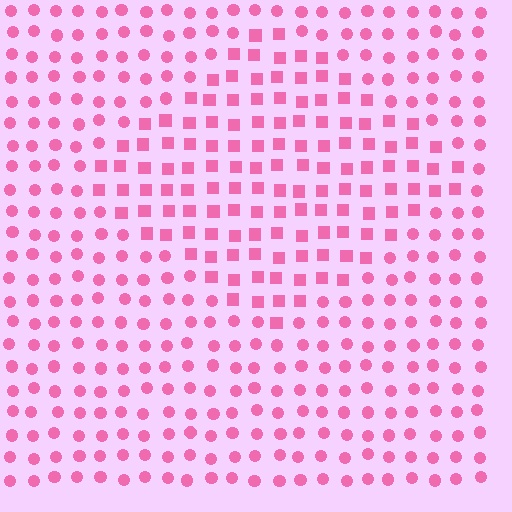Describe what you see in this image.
The image is filled with small pink elements arranged in a uniform grid. A diamond-shaped region contains squares, while the surrounding area contains circles. The boundary is defined purely by the change in element shape.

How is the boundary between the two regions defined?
The boundary is defined by a change in element shape: squares inside vs. circles outside. All elements share the same color and spacing.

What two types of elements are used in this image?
The image uses squares inside the diamond region and circles outside it.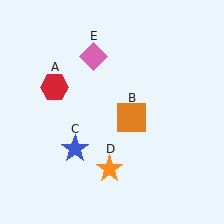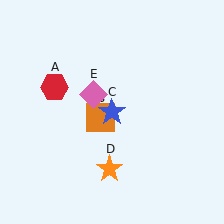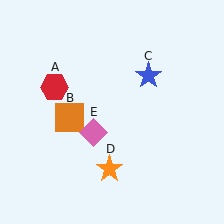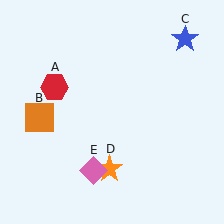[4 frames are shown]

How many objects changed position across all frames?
3 objects changed position: orange square (object B), blue star (object C), pink diamond (object E).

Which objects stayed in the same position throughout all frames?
Red hexagon (object A) and orange star (object D) remained stationary.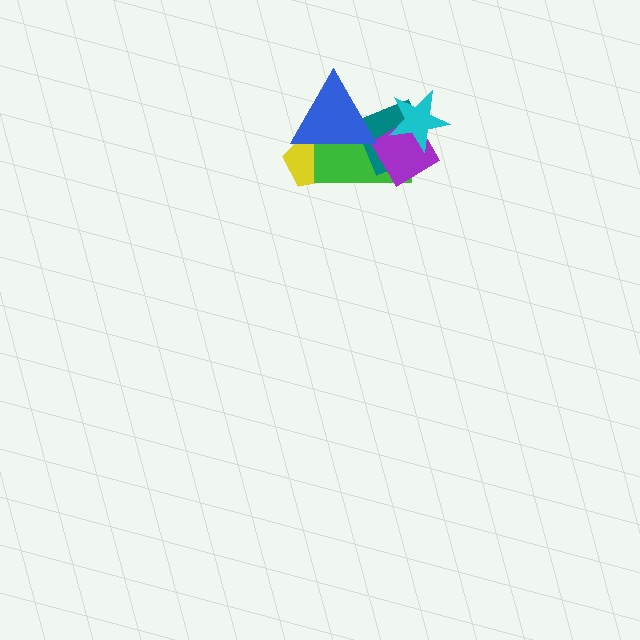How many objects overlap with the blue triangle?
3 objects overlap with the blue triangle.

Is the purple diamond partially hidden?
Yes, it is partially covered by another shape.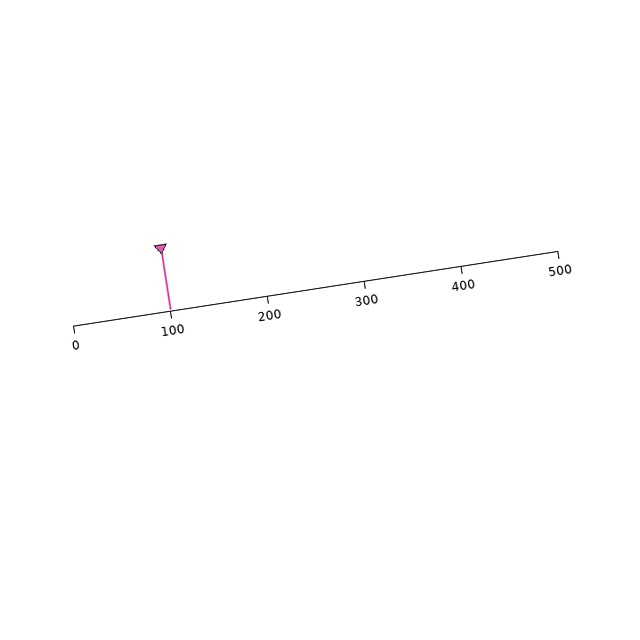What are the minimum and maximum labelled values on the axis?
The axis runs from 0 to 500.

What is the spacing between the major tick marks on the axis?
The major ticks are spaced 100 apart.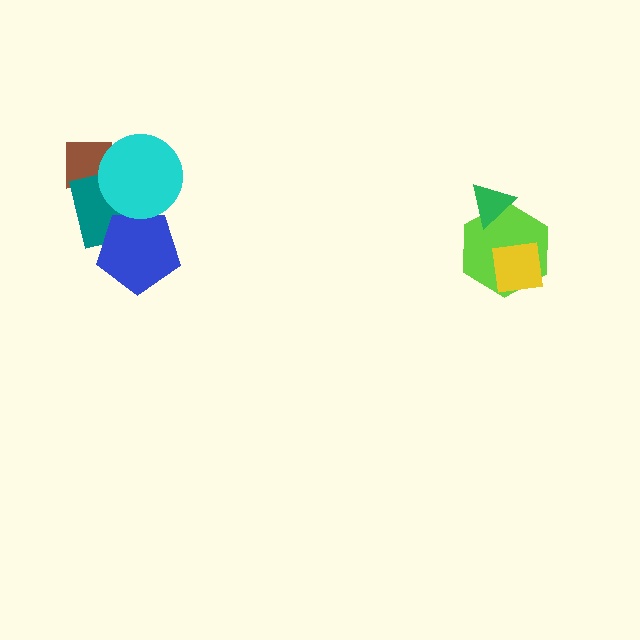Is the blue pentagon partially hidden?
Yes, it is partially covered by another shape.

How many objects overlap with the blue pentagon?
2 objects overlap with the blue pentagon.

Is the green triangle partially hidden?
No, no other shape covers it.